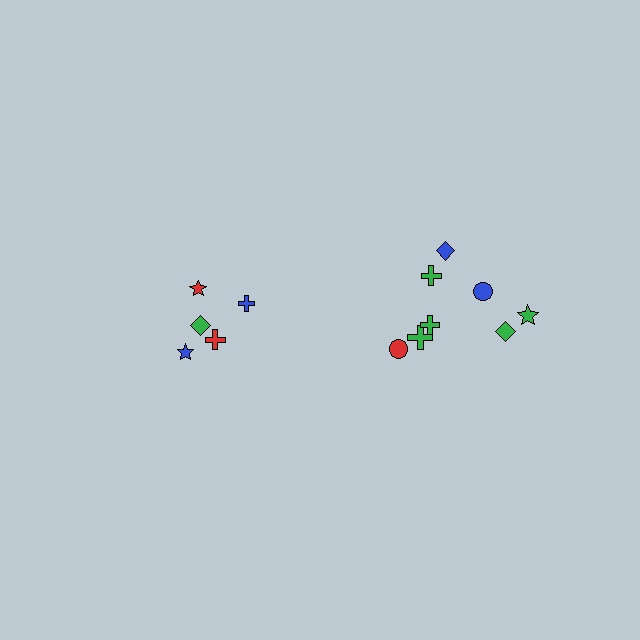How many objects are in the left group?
There are 5 objects.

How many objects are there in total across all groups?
There are 13 objects.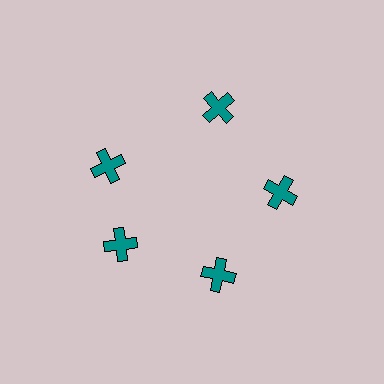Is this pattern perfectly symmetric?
No. The 5 teal crosses are arranged in a ring, but one element near the 10 o'clock position is rotated out of alignment along the ring, breaking the 5-fold rotational symmetry.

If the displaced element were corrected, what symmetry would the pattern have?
It would have 5-fold rotational symmetry — the pattern would map onto itself every 72 degrees.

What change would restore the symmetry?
The symmetry would be restored by rotating it back into even spacing with its neighbors so that all 5 crosses sit at equal angles and equal distance from the center.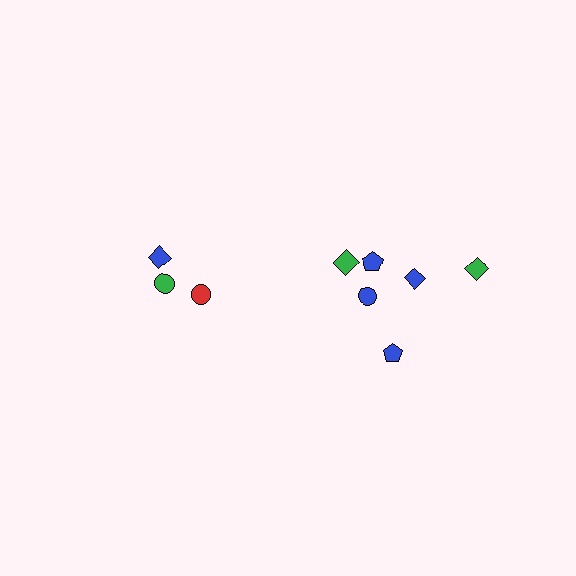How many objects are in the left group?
There are 3 objects.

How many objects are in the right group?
There are 6 objects.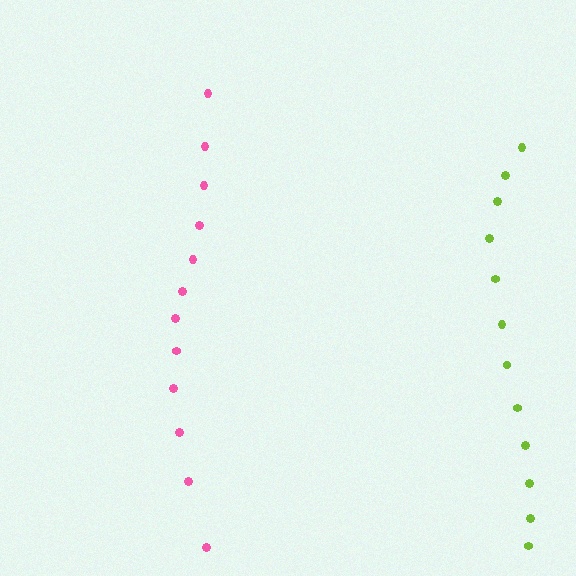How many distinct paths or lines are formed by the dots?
There are 2 distinct paths.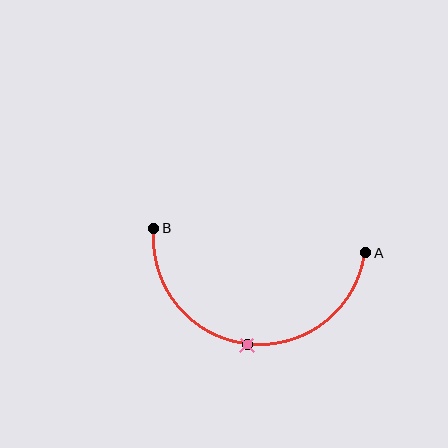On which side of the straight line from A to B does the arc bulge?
The arc bulges below the straight line connecting A and B.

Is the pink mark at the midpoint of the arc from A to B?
Yes. The pink mark lies on the arc at equal arc-length from both A and B — it is the arc midpoint.